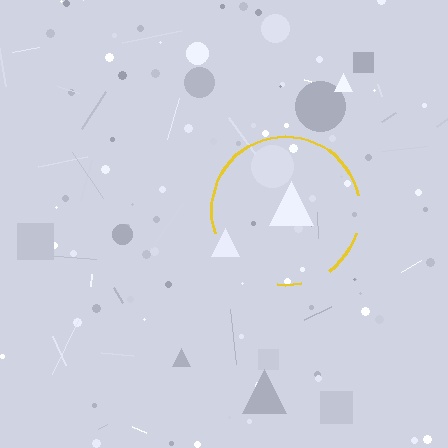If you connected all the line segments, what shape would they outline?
They would outline a circle.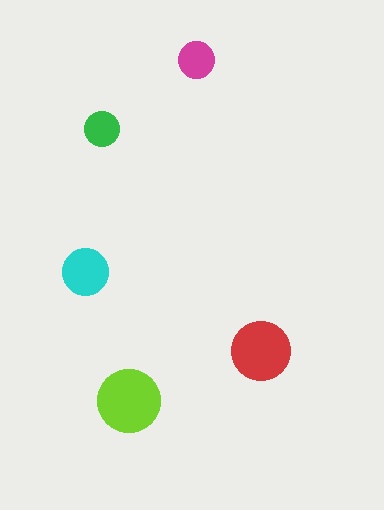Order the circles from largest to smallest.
the lime one, the red one, the cyan one, the magenta one, the green one.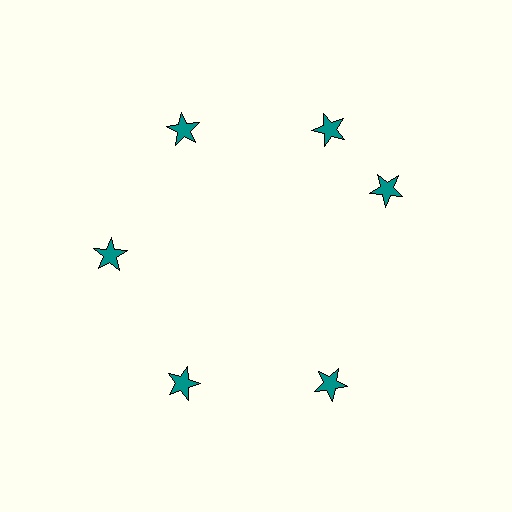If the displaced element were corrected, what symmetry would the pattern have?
It would have 6-fold rotational symmetry — the pattern would map onto itself every 60 degrees.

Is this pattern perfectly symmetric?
No. The 6 teal stars are arranged in a ring, but one element near the 3 o'clock position is rotated out of alignment along the ring, breaking the 6-fold rotational symmetry.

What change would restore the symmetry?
The symmetry would be restored by rotating it back into even spacing with its neighbors so that all 6 stars sit at equal angles and equal distance from the center.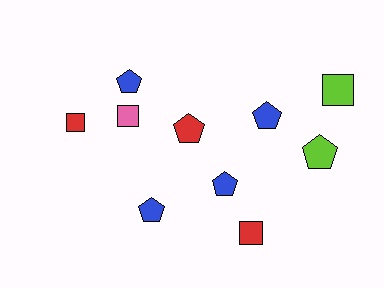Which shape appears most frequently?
Pentagon, with 6 objects.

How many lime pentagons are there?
There is 1 lime pentagon.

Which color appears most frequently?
Blue, with 4 objects.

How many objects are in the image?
There are 10 objects.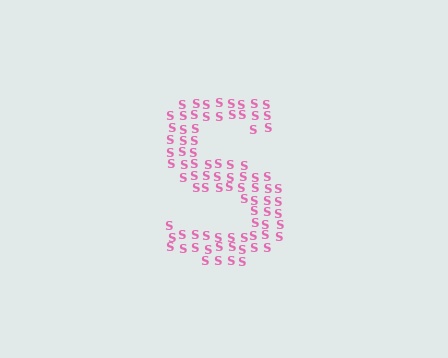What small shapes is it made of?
It is made of small letter S's.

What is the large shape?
The large shape is the letter S.